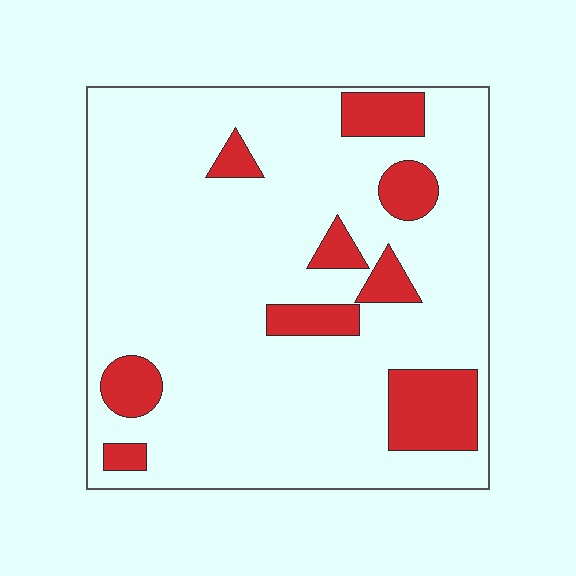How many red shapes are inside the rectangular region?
9.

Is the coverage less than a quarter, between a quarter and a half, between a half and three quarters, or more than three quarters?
Less than a quarter.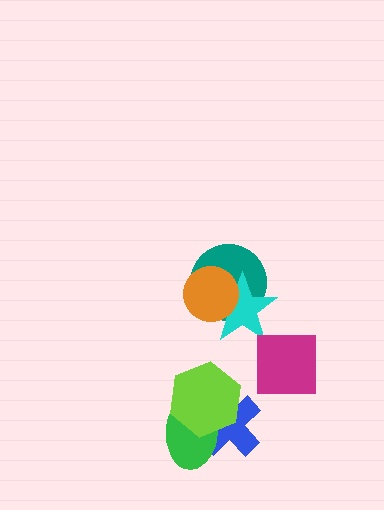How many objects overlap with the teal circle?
2 objects overlap with the teal circle.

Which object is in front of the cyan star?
The orange circle is in front of the cyan star.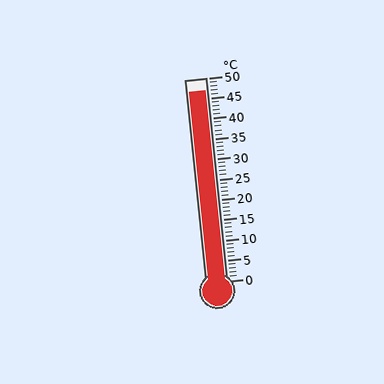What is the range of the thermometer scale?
The thermometer scale ranges from 0°C to 50°C.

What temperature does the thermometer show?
The thermometer shows approximately 47°C.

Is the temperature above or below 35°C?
The temperature is above 35°C.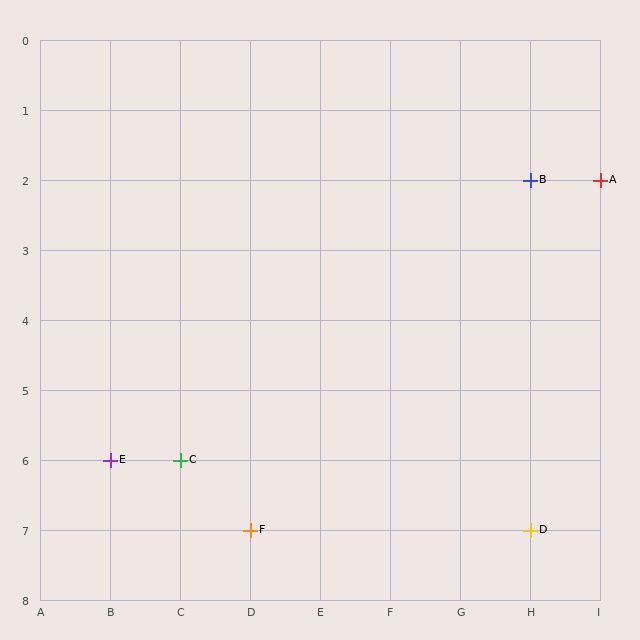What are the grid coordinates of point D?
Point D is at grid coordinates (H, 7).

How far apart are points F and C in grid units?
Points F and C are 1 column and 1 row apart (about 1.4 grid units diagonally).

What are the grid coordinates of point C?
Point C is at grid coordinates (C, 6).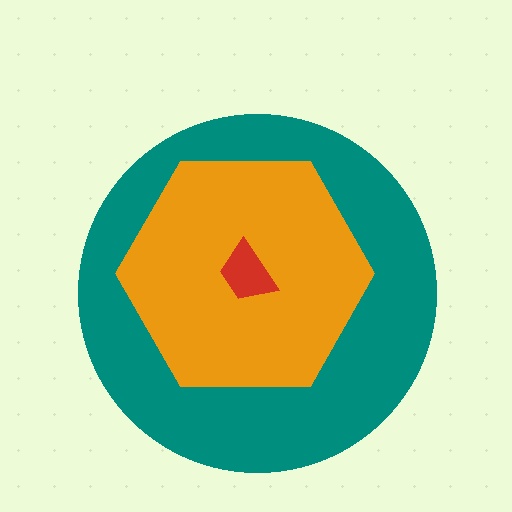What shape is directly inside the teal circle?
The orange hexagon.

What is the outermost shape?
The teal circle.